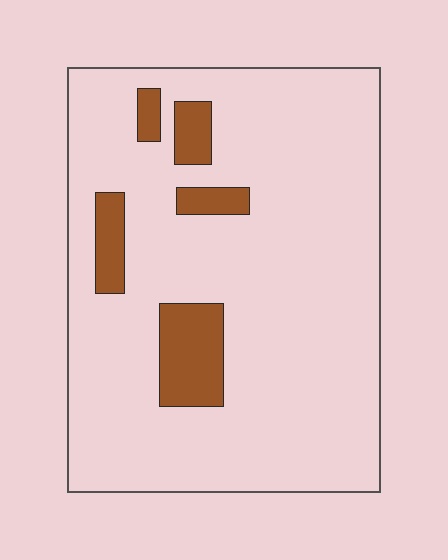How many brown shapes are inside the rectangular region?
5.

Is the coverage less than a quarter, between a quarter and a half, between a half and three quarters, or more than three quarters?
Less than a quarter.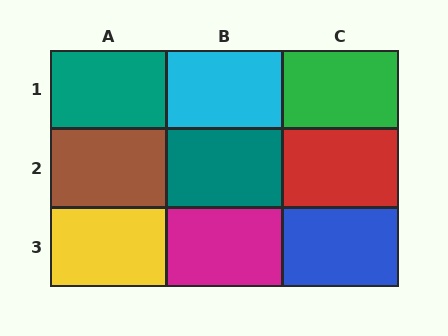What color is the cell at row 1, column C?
Green.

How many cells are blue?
1 cell is blue.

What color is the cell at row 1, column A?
Teal.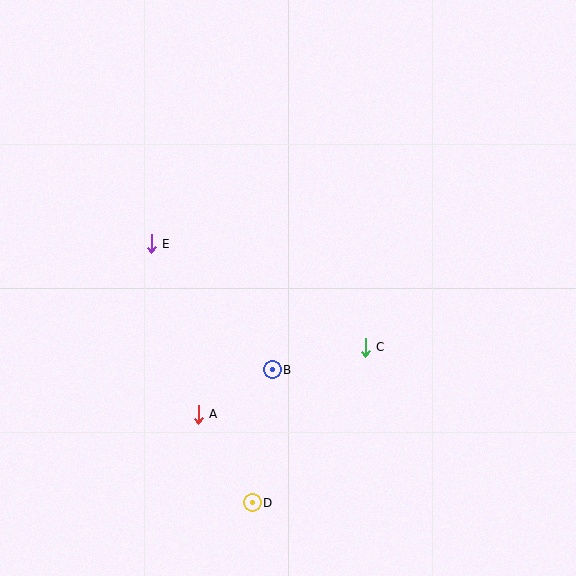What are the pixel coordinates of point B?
Point B is at (272, 370).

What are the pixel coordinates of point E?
Point E is at (151, 244).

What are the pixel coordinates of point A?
Point A is at (198, 414).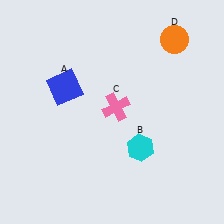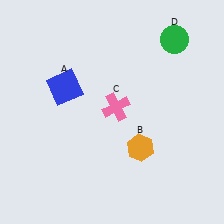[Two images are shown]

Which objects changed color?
B changed from cyan to orange. D changed from orange to green.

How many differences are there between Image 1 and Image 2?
There are 2 differences between the two images.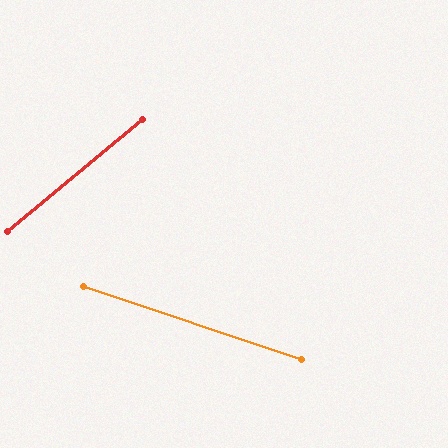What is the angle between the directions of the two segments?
Approximately 58 degrees.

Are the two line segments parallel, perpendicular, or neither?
Neither parallel nor perpendicular — they differ by about 58°.